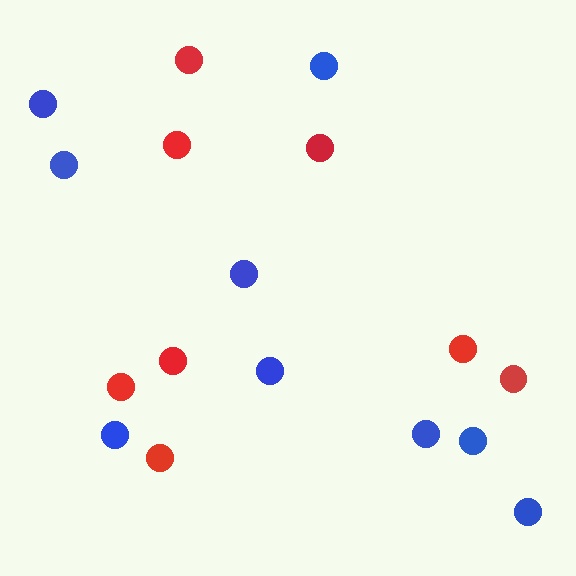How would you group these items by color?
There are 2 groups: one group of red circles (8) and one group of blue circles (9).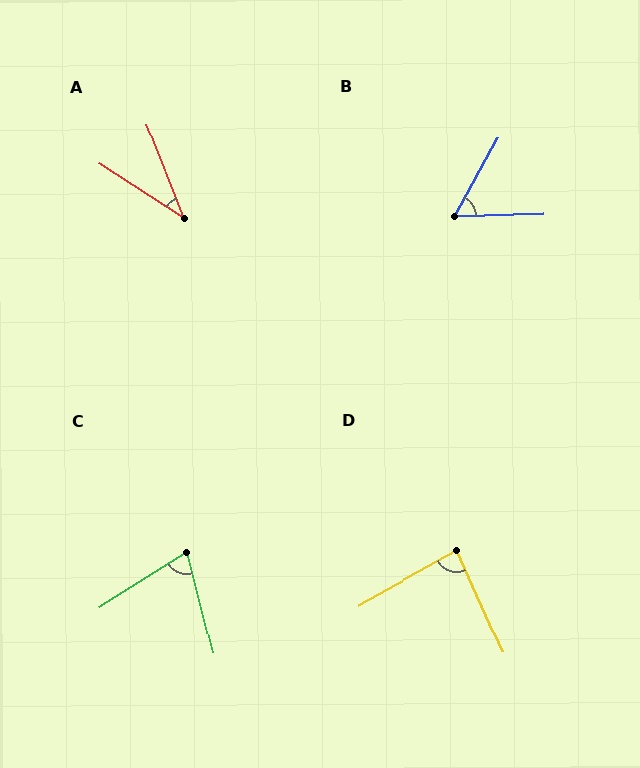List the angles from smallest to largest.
A (36°), B (59°), C (72°), D (85°).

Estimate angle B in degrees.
Approximately 59 degrees.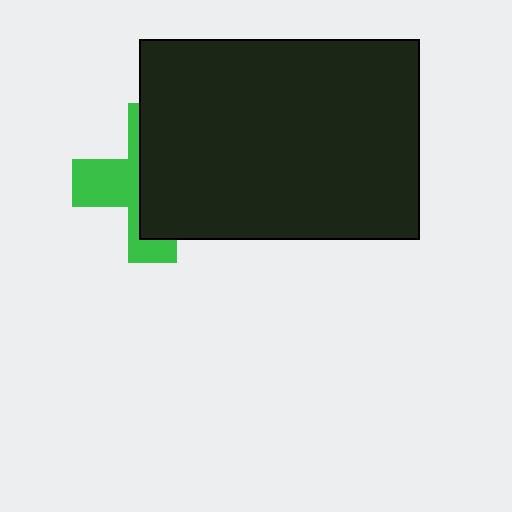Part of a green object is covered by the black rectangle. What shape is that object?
It is a cross.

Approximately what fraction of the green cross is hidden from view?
Roughly 58% of the green cross is hidden behind the black rectangle.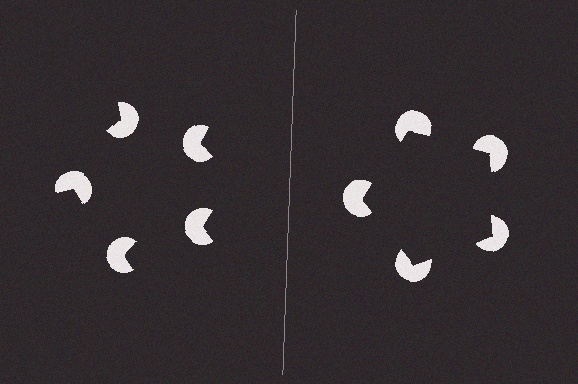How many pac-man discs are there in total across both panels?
10 — 5 on each side.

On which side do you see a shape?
An illusory pentagon appears on the right side. On the left side the wedge cuts are rotated, so no coherent shape forms.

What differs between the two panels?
The pac-man discs are positioned identically on both sides; only the wedge orientations differ. On the right they align to a pentagon; on the left they are misaligned.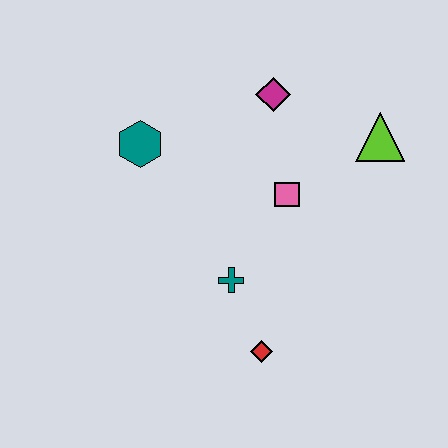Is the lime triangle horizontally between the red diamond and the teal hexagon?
No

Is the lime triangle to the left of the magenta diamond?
No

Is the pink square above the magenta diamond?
No